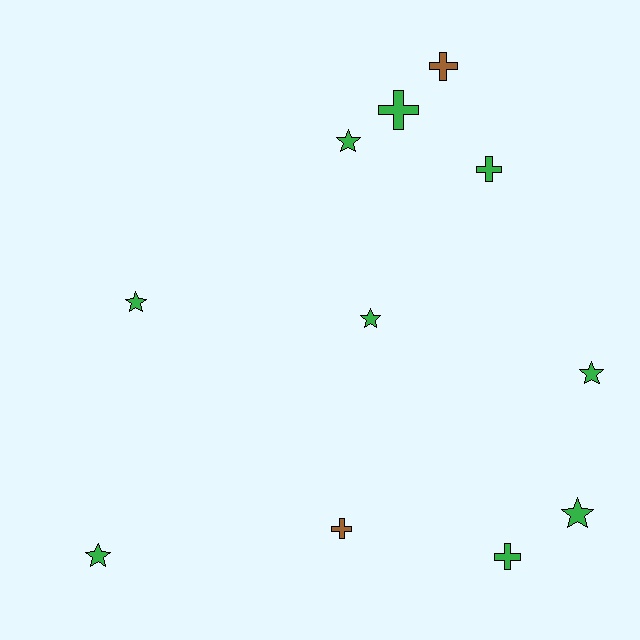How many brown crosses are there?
There are 2 brown crosses.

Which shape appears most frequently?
Star, with 6 objects.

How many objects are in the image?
There are 11 objects.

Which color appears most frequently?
Green, with 9 objects.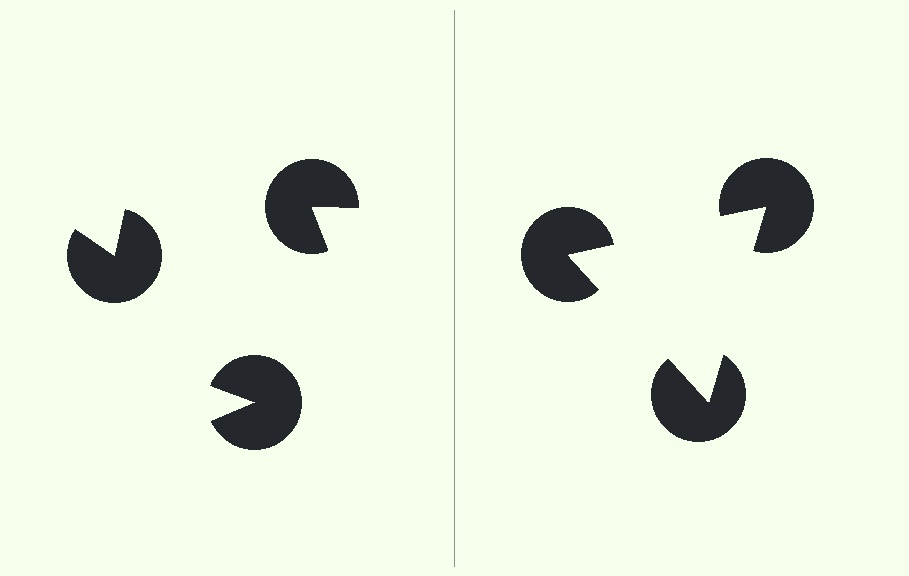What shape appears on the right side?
An illusory triangle.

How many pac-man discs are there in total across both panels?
6 — 3 on each side.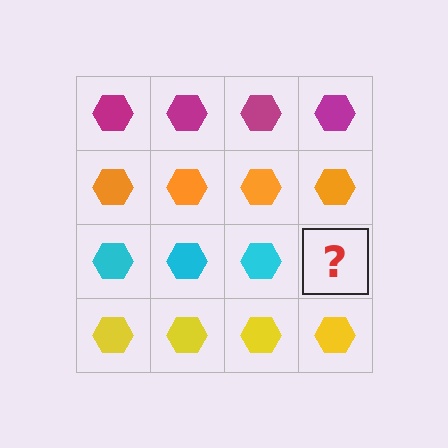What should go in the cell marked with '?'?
The missing cell should contain a cyan hexagon.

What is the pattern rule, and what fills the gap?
The rule is that each row has a consistent color. The gap should be filled with a cyan hexagon.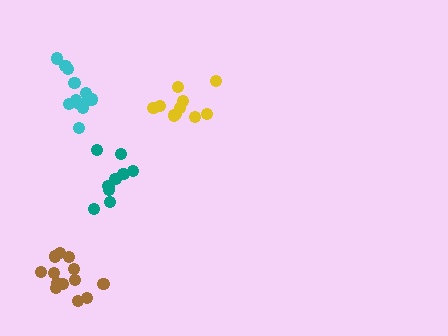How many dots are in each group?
Group 1: 10 dots, Group 2: 10 dots, Group 3: 12 dots, Group 4: 13 dots (45 total).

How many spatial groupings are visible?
There are 4 spatial groupings.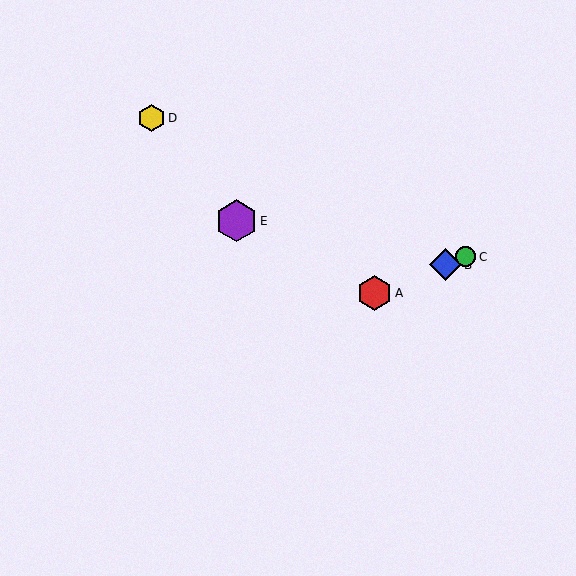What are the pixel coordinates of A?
Object A is at (375, 293).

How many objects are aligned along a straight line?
3 objects (A, B, C) are aligned along a straight line.